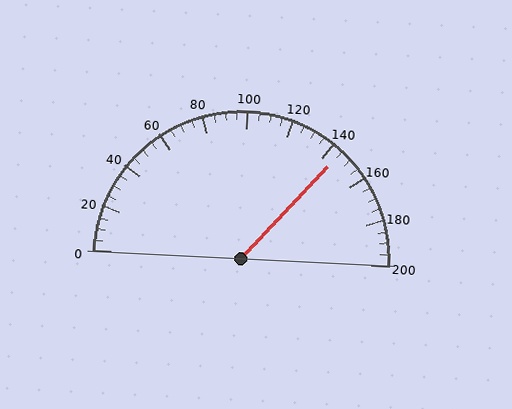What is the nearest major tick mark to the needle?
The nearest major tick mark is 140.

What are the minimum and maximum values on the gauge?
The gauge ranges from 0 to 200.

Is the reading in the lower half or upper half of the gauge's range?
The reading is in the upper half of the range (0 to 200).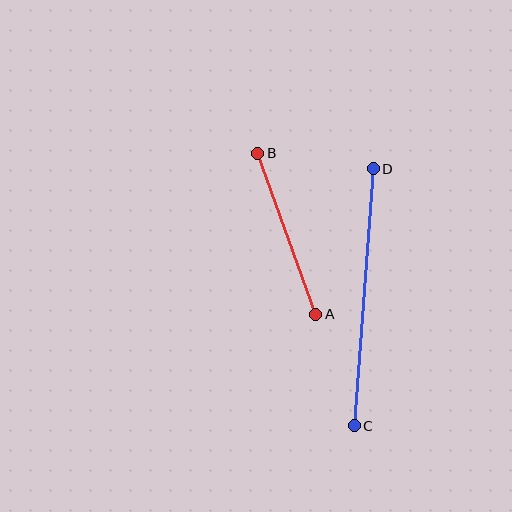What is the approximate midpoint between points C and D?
The midpoint is at approximately (364, 297) pixels.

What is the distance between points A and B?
The distance is approximately 171 pixels.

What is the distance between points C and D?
The distance is approximately 258 pixels.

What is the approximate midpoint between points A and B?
The midpoint is at approximately (287, 234) pixels.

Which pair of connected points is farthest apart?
Points C and D are farthest apart.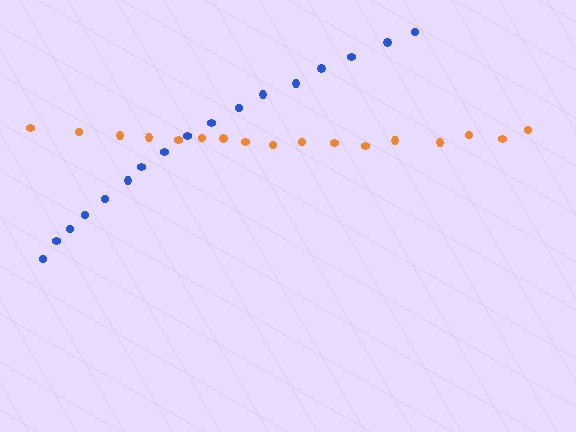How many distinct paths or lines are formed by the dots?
There are 2 distinct paths.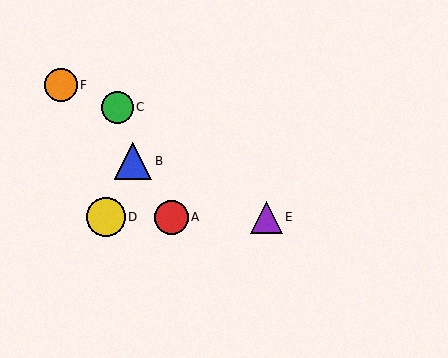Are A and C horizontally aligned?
No, A is at y≈217 and C is at y≈107.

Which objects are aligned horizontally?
Objects A, D, E are aligned horizontally.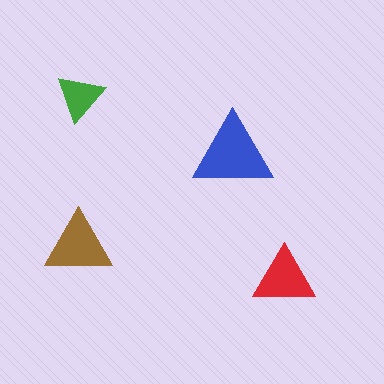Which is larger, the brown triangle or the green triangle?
The brown one.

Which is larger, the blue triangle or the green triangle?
The blue one.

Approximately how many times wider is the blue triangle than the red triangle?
About 1.5 times wider.